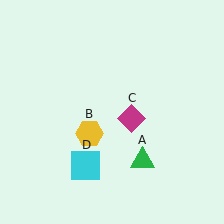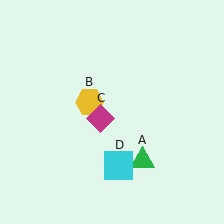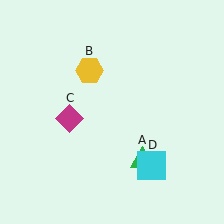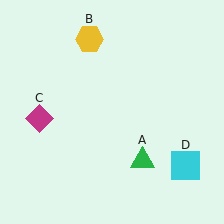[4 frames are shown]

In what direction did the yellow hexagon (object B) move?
The yellow hexagon (object B) moved up.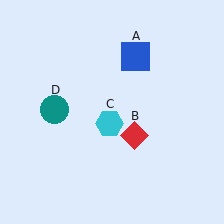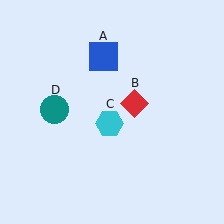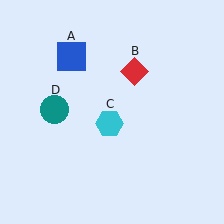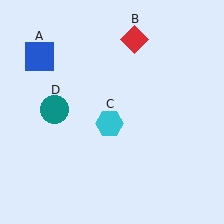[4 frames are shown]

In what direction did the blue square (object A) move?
The blue square (object A) moved left.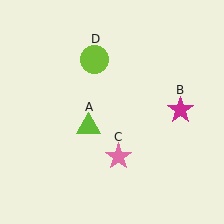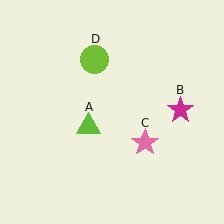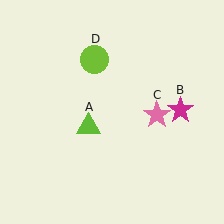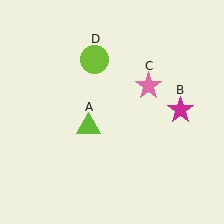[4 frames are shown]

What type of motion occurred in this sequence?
The pink star (object C) rotated counterclockwise around the center of the scene.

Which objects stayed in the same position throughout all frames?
Lime triangle (object A) and magenta star (object B) and lime circle (object D) remained stationary.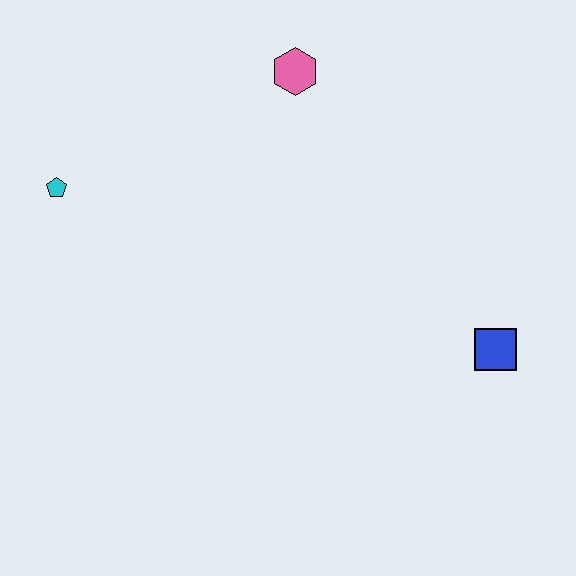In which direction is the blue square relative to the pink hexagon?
The blue square is below the pink hexagon.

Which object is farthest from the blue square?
The cyan pentagon is farthest from the blue square.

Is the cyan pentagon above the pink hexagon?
No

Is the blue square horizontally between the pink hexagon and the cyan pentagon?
No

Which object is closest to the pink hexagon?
The cyan pentagon is closest to the pink hexagon.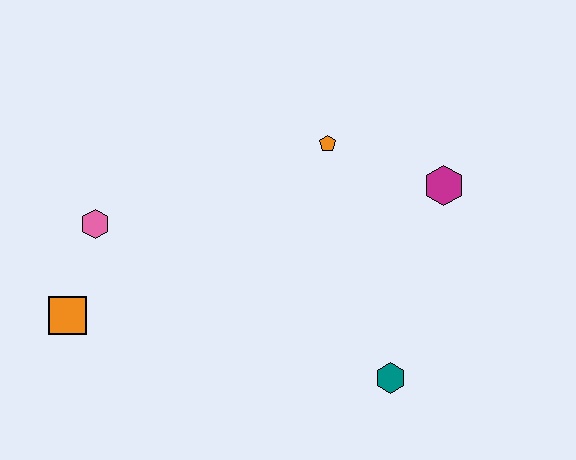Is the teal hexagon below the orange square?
Yes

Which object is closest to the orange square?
The pink hexagon is closest to the orange square.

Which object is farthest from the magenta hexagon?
The orange square is farthest from the magenta hexagon.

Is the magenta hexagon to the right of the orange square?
Yes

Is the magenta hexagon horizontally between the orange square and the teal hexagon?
No